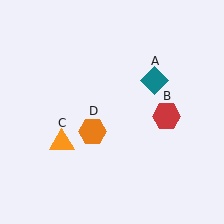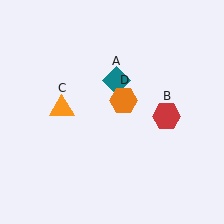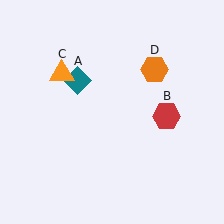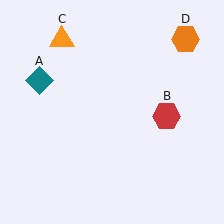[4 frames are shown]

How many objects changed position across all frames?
3 objects changed position: teal diamond (object A), orange triangle (object C), orange hexagon (object D).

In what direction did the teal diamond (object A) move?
The teal diamond (object A) moved left.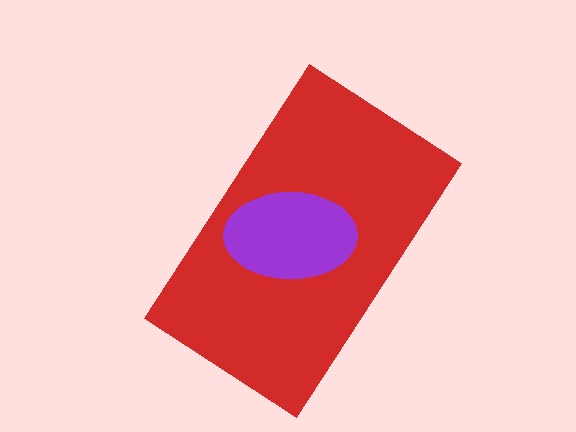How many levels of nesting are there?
2.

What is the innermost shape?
The purple ellipse.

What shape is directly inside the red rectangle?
The purple ellipse.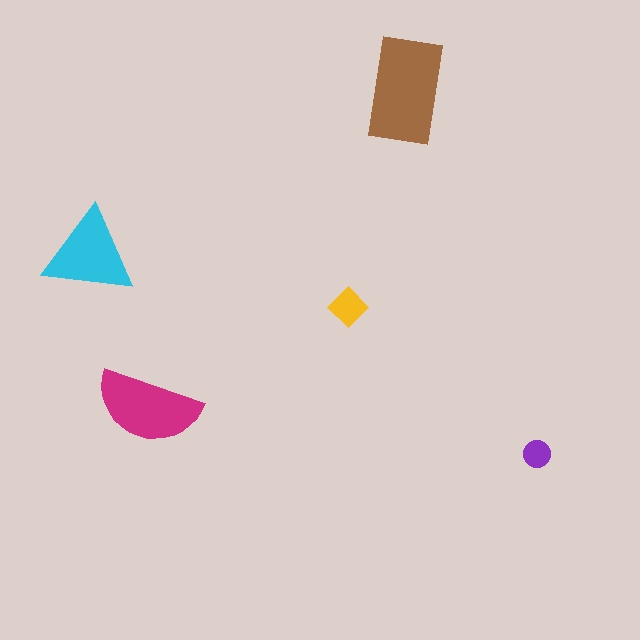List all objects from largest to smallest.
The brown rectangle, the magenta semicircle, the cyan triangle, the yellow diamond, the purple circle.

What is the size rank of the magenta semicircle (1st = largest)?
2nd.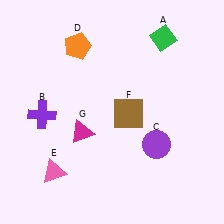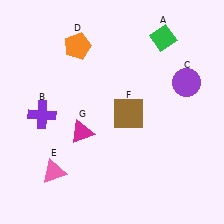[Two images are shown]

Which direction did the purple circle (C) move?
The purple circle (C) moved up.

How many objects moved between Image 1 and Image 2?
1 object moved between the two images.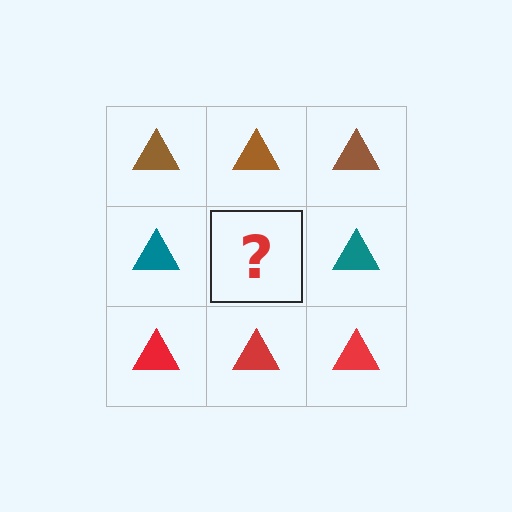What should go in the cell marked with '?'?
The missing cell should contain a teal triangle.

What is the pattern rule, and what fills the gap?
The rule is that each row has a consistent color. The gap should be filled with a teal triangle.